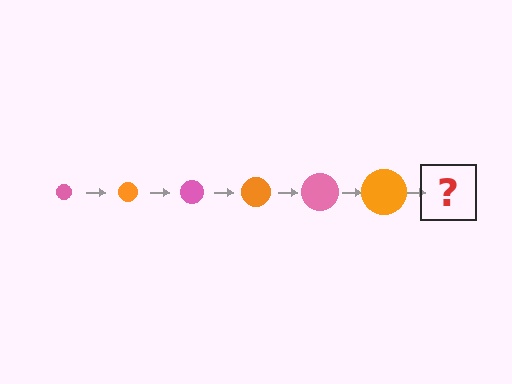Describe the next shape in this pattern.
It should be a pink circle, larger than the previous one.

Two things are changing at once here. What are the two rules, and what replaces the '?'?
The two rules are that the circle grows larger each step and the color cycles through pink and orange. The '?' should be a pink circle, larger than the previous one.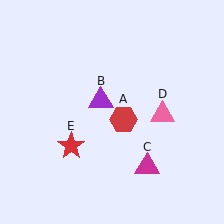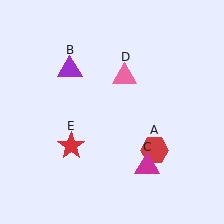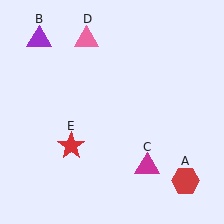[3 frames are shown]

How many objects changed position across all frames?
3 objects changed position: red hexagon (object A), purple triangle (object B), pink triangle (object D).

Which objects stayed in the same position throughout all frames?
Magenta triangle (object C) and red star (object E) remained stationary.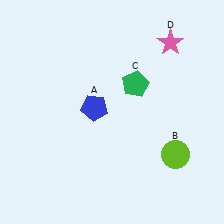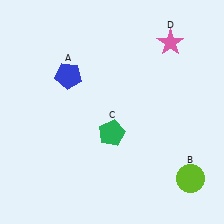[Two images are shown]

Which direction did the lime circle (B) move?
The lime circle (B) moved down.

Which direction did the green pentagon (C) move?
The green pentagon (C) moved down.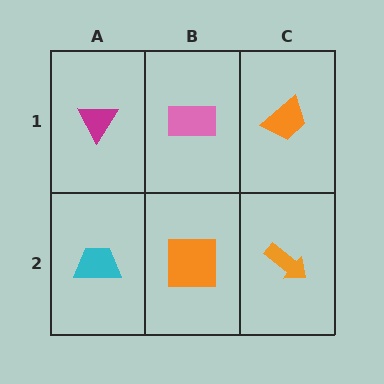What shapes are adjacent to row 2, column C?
An orange trapezoid (row 1, column C), an orange square (row 2, column B).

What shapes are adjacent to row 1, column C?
An orange arrow (row 2, column C), a pink rectangle (row 1, column B).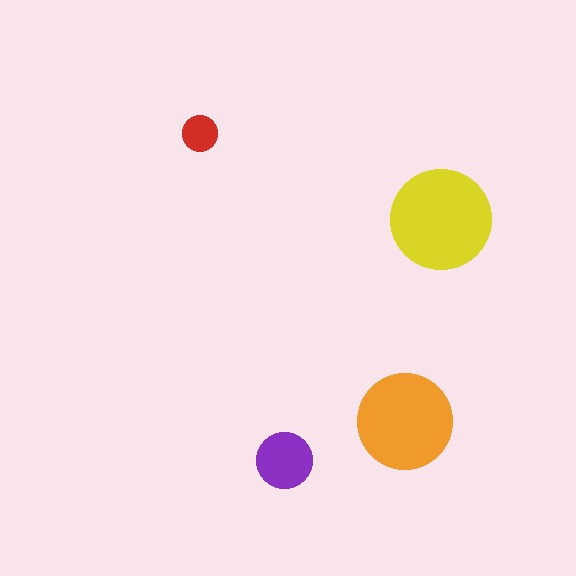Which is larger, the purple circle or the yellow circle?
The yellow one.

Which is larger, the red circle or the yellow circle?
The yellow one.